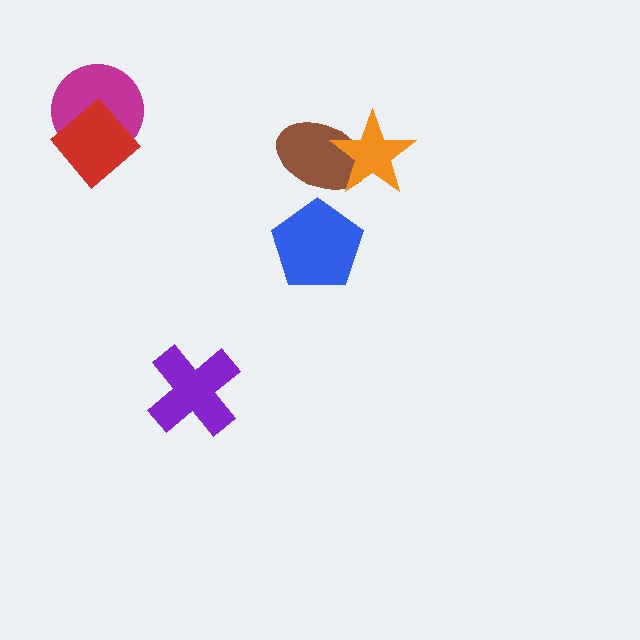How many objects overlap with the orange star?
1 object overlaps with the orange star.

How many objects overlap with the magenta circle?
1 object overlaps with the magenta circle.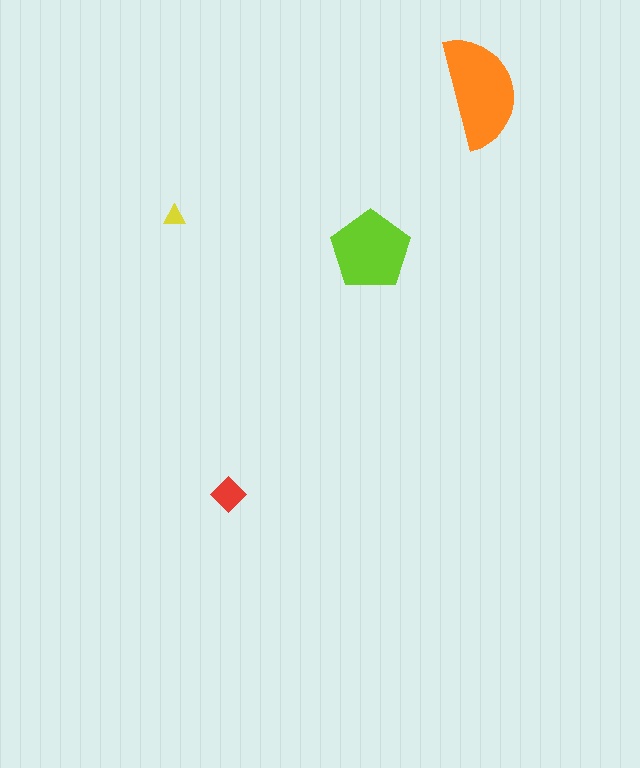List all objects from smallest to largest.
The yellow triangle, the red diamond, the lime pentagon, the orange semicircle.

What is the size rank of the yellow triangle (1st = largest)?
4th.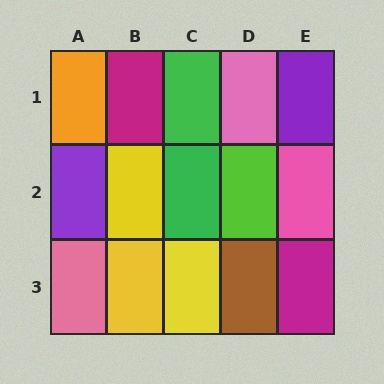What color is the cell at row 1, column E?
Purple.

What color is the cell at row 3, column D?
Brown.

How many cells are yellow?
3 cells are yellow.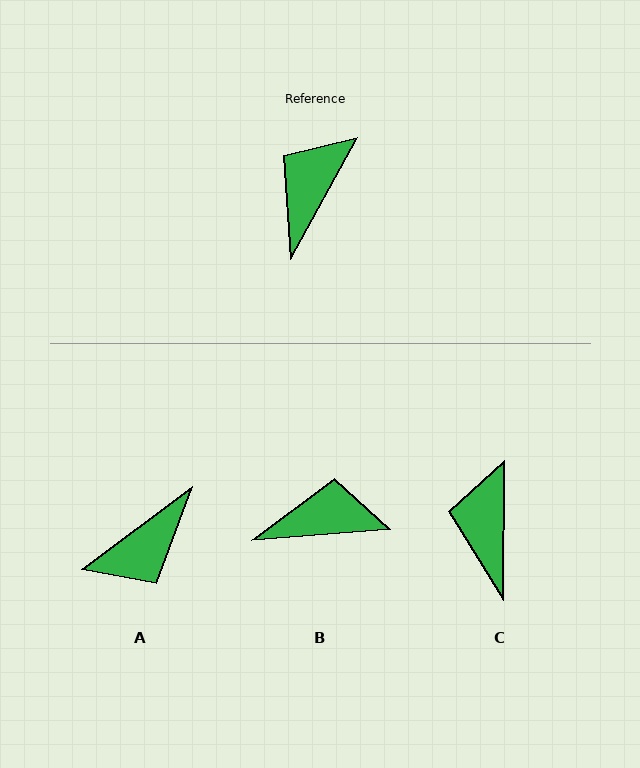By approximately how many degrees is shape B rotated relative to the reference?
Approximately 57 degrees clockwise.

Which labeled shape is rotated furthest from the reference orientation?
A, about 156 degrees away.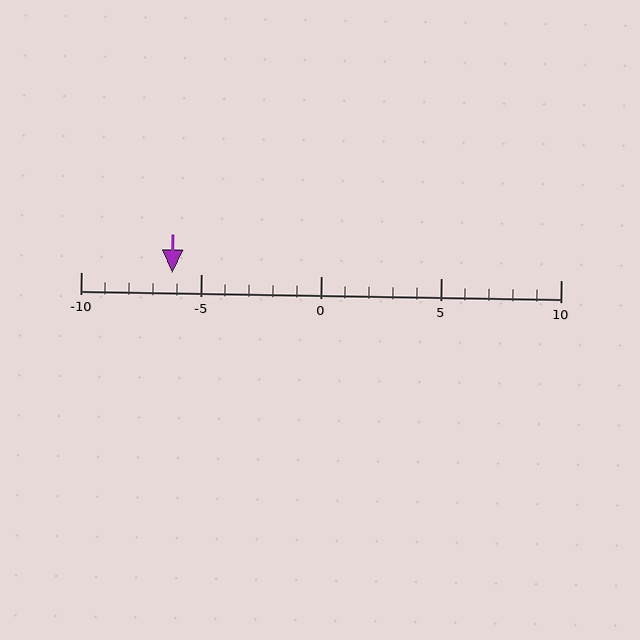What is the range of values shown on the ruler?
The ruler shows values from -10 to 10.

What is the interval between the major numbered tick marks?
The major tick marks are spaced 5 units apart.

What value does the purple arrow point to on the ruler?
The purple arrow points to approximately -6.